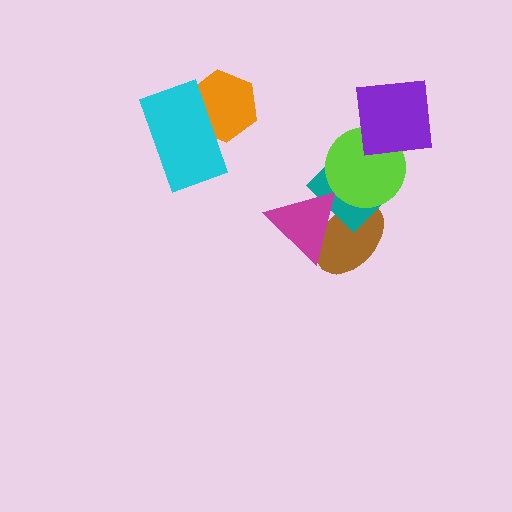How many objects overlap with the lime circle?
3 objects overlap with the lime circle.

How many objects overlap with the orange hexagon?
1 object overlaps with the orange hexagon.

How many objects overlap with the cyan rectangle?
1 object overlaps with the cyan rectangle.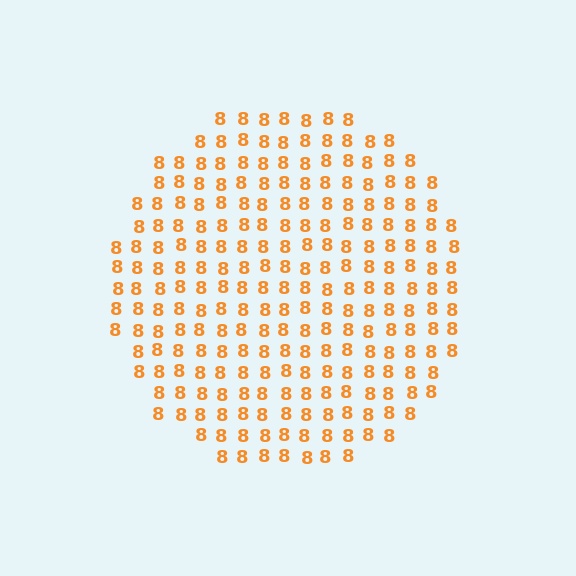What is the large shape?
The large shape is a circle.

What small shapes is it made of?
It is made of small digit 8's.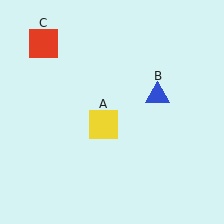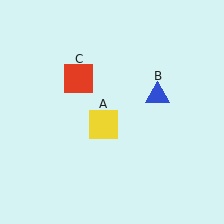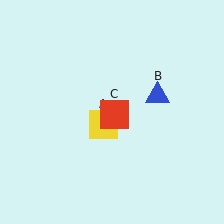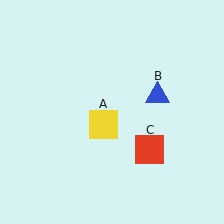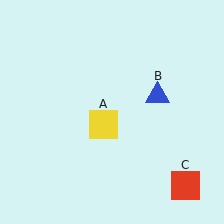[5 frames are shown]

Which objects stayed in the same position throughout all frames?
Yellow square (object A) and blue triangle (object B) remained stationary.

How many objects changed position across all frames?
1 object changed position: red square (object C).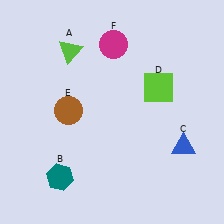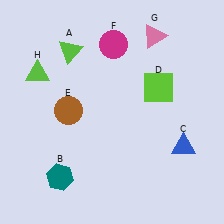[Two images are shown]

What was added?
A pink triangle (G), a lime triangle (H) were added in Image 2.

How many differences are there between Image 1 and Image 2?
There are 2 differences between the two images.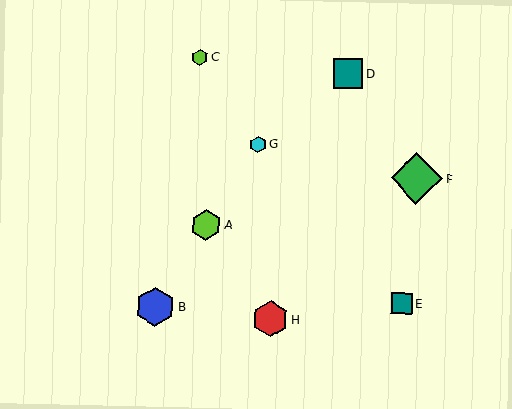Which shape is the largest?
The green diamond (labeled F) is the largest.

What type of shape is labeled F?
Shape F is a green diamond.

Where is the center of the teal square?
The center of the teal square is at (348, 73).